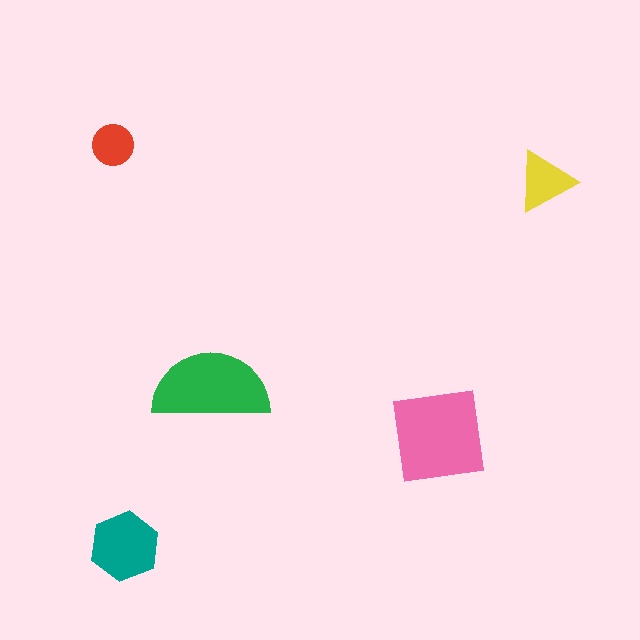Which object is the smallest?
The red circle.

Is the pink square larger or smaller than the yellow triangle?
Larger.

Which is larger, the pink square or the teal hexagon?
The pink square.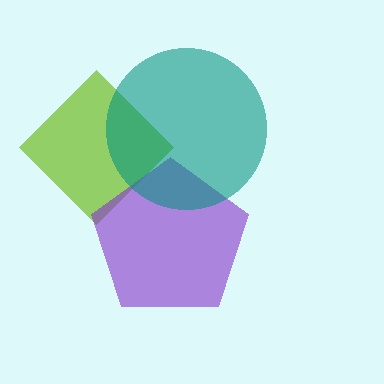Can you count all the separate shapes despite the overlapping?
Yes, there are 3 separate shapes.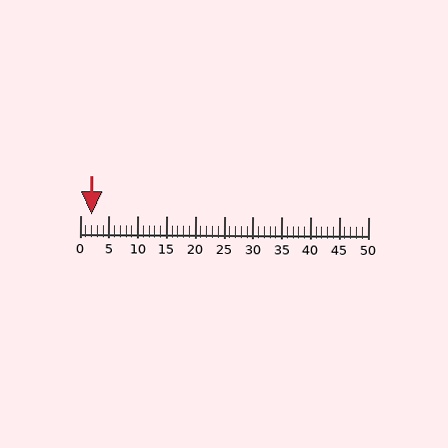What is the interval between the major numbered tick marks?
The major tick marks are spaced 5 units apart.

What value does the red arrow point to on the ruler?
The red arrow points to approximately 2.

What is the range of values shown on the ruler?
The ruler shows values from 0 to 50.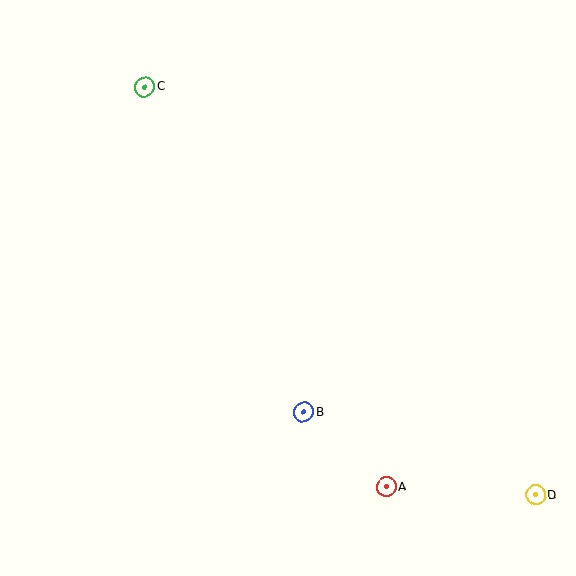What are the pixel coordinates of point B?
Point B is at (304, 412).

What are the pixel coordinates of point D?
Point D is at (535, 495).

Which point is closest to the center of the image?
Point B at (304, 412) is closest to the center.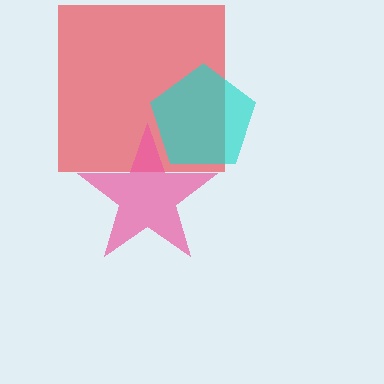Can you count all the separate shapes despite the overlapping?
Yes, there are 3 separate shapes.